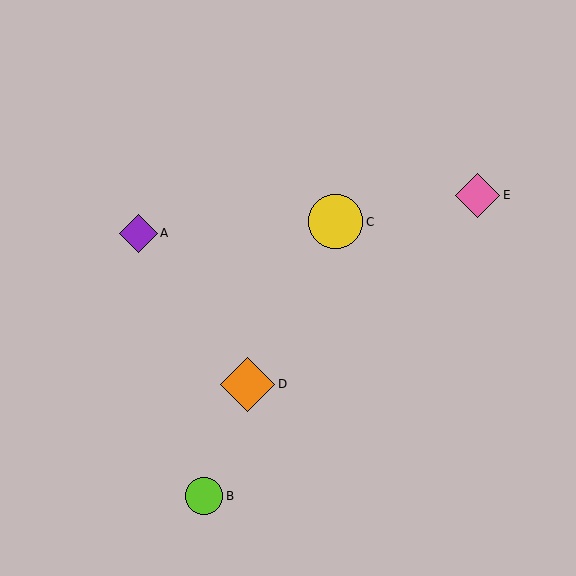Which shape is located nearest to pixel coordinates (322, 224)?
The yellow circle (labeled C) at (336, 222) is nearest to that location.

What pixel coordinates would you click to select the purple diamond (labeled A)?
Click at (138, 233) to select the purple diamond A.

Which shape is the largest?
The yellow circle (labeled C) is the largest.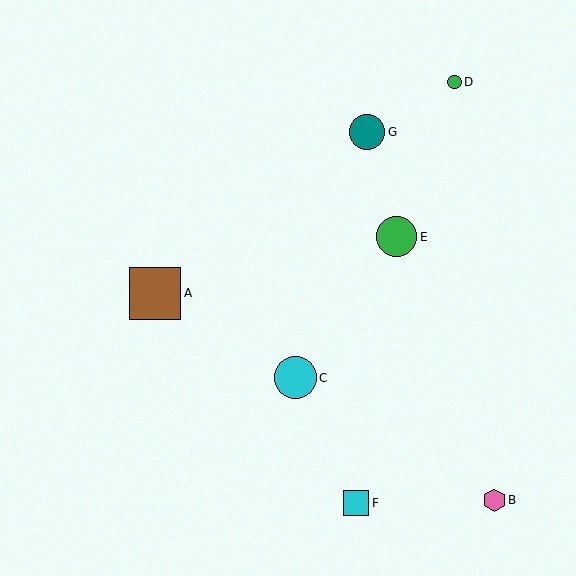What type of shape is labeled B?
Shape B is a pink hexagon.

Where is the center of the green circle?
The center of the green circle is at (397, 237).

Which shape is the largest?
The brown square (labeled A) is the largest.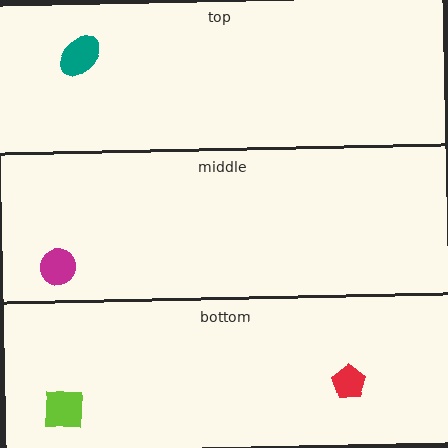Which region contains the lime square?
The bottom region.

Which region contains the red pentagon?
The bottom region.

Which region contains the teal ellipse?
The top region.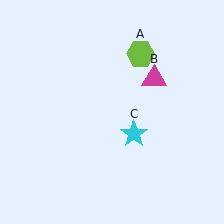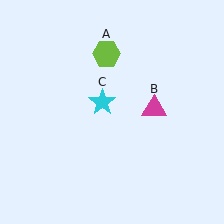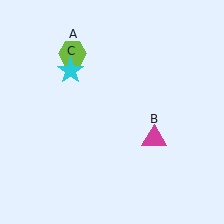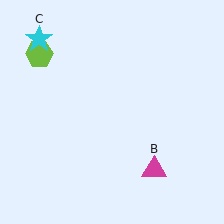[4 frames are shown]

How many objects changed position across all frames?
3 objects changed position: lime hexagon (object A), magenta triangle (object B), cyan star (object C).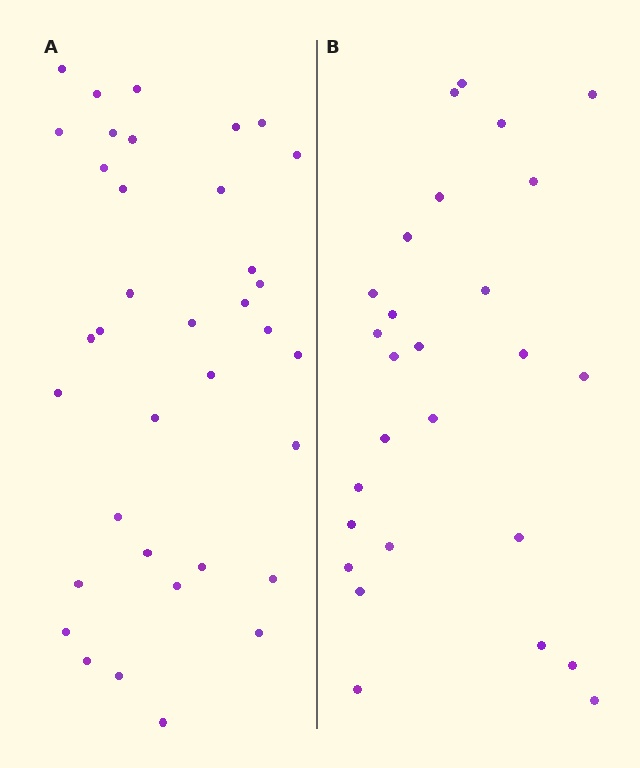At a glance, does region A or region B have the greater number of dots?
Region A (the left region) has more dots.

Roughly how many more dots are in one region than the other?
Region A has roughly 8 or so more dots than region B.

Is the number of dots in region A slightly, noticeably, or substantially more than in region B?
Region A has noticeably more, but not dramatically so. The ratio is roughly 1.3 to 1.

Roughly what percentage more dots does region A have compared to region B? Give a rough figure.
About 35% more.